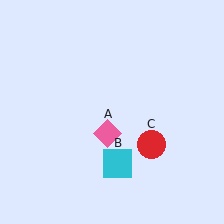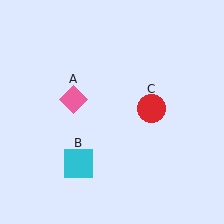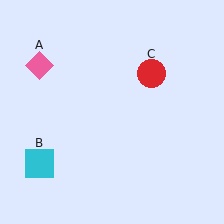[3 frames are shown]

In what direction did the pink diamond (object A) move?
The pink diamond (object A) moved up and to the left.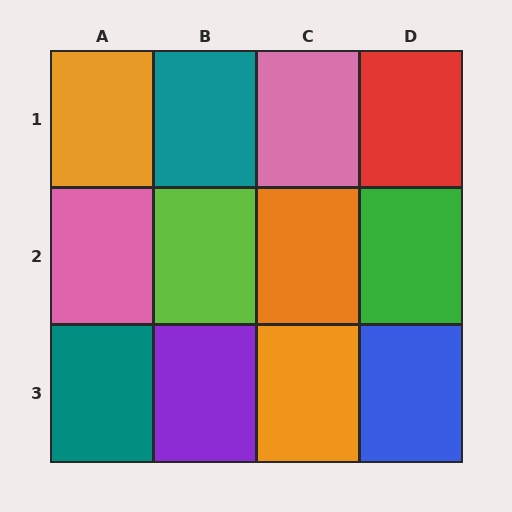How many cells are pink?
2 cells are pink.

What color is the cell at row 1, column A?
Orange.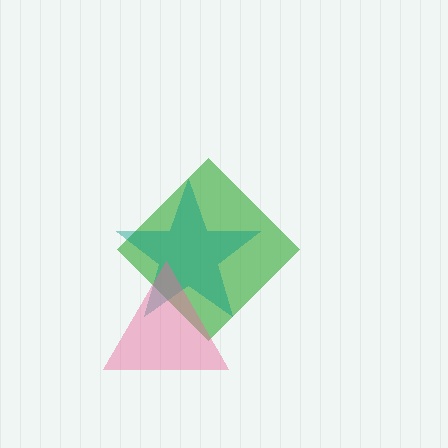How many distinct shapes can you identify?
There are 3 distinct shapes: a green diamond, a teal star, a pink triangle.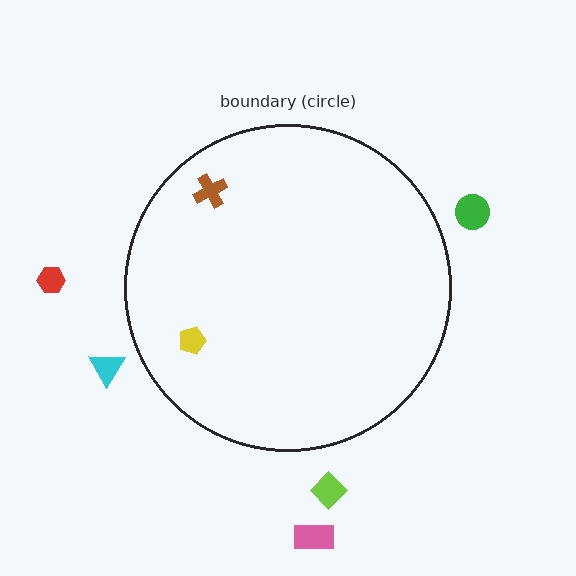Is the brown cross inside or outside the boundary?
Inside.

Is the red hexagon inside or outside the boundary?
Outside.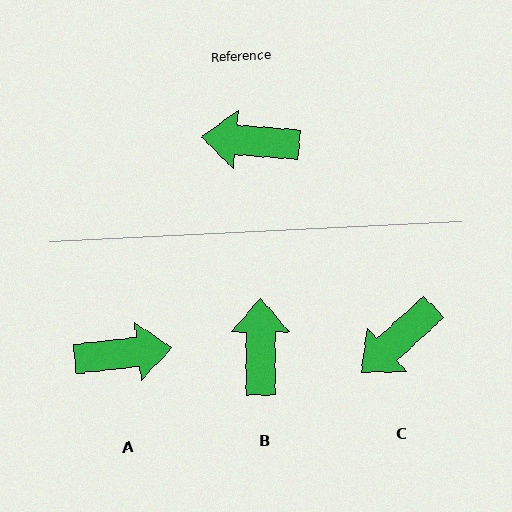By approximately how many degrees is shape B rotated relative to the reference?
Approximately 86 degrees clockwise.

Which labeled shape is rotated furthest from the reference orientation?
A, about 169 degrees away.